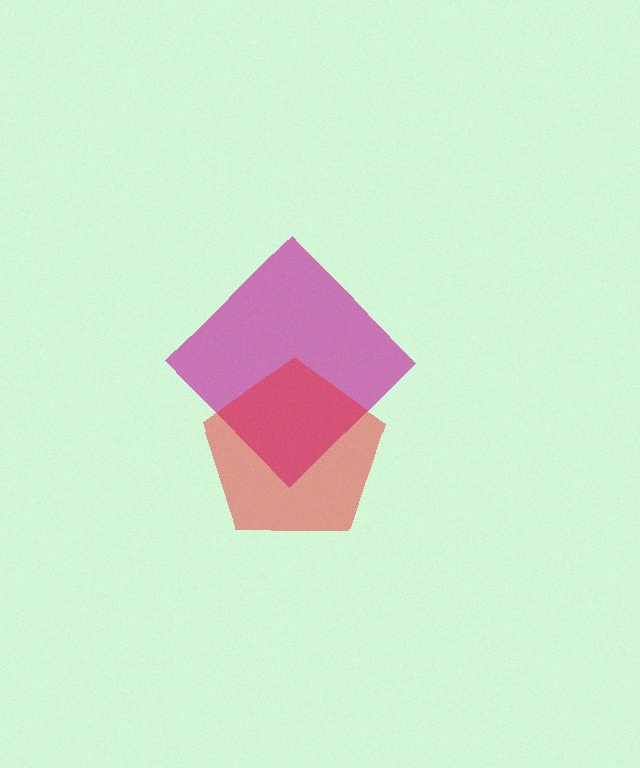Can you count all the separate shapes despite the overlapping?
Yes, there are 2 separate shapes.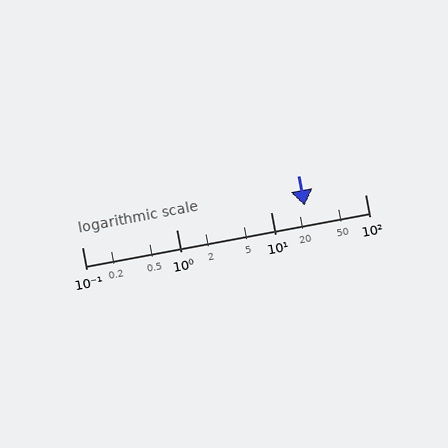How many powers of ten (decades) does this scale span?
The scale spans 3 decades, from 0.1 to 100.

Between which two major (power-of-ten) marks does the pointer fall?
The pointer is between 10 and 100.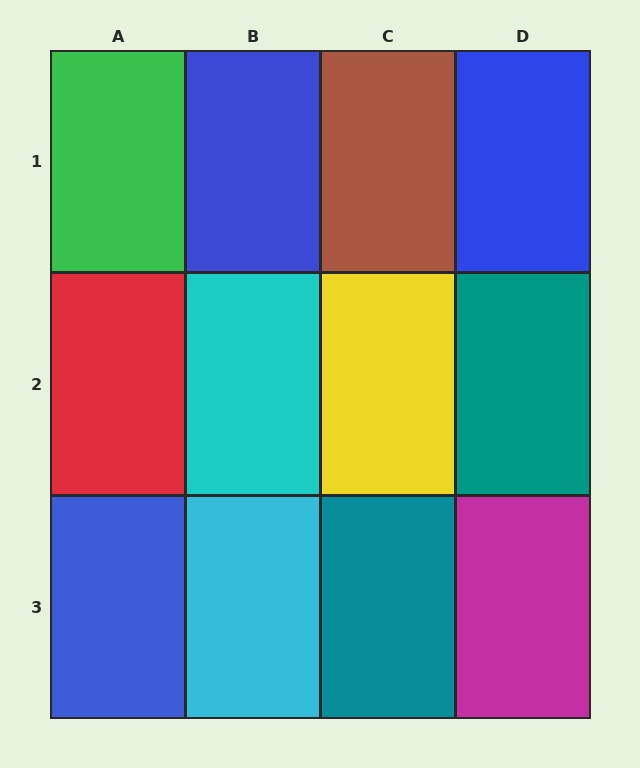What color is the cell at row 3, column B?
Cyan.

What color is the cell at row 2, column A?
Red.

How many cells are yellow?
1 cell is yellow.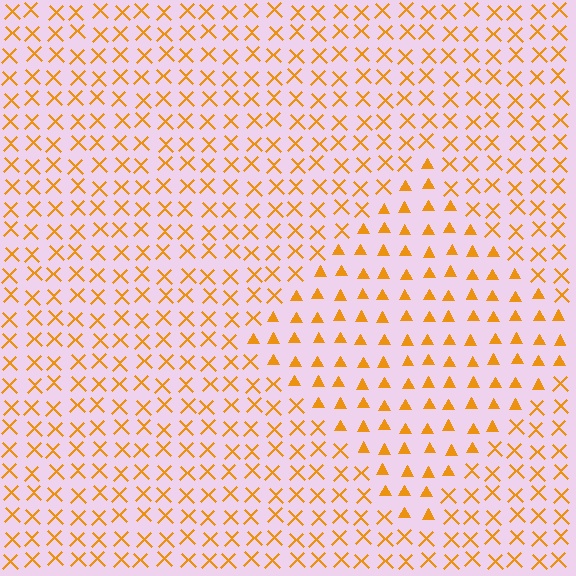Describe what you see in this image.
The image is filled with small orange elements arranged in a uniform grid. A diamond-shaped region contains triangles, while the surrounding area contains X marks. The boundary is defined purely by the change in element shape.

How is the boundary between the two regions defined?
The boundary is defined by a change in element shape: triangles inside vs. X marks outside. All elements share the same color and spacing.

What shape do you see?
I see a diamond.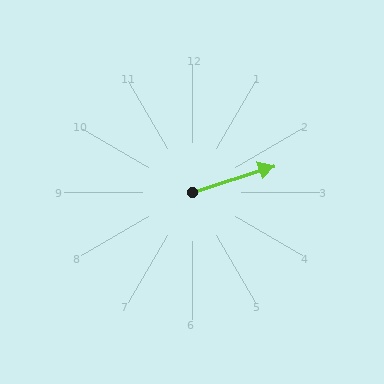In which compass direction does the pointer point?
East.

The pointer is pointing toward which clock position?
Roughly 2 o'clock.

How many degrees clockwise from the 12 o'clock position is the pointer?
Approximately 72 degrees.